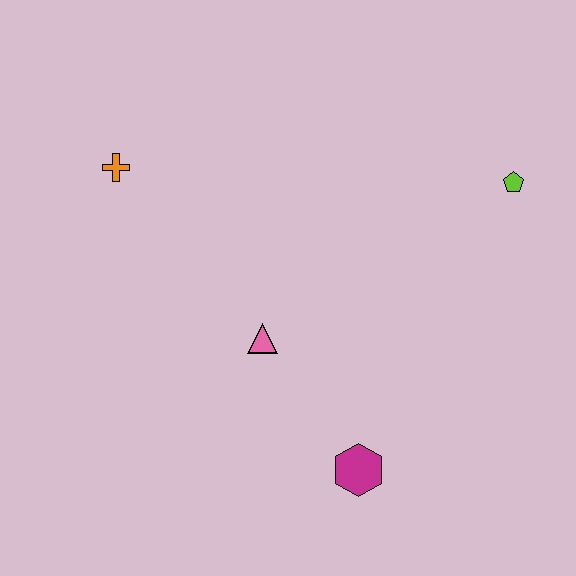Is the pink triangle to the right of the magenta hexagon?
No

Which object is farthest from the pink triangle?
The lime pentagon is farthest from the pink triangle.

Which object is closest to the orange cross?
The pink triangle is closest to the orange cross.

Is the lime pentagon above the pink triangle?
Yes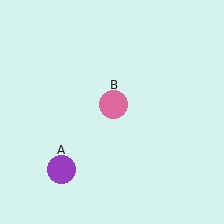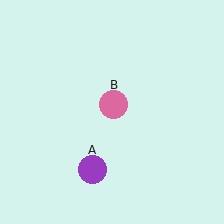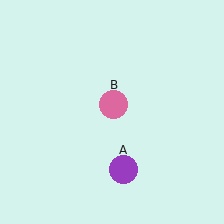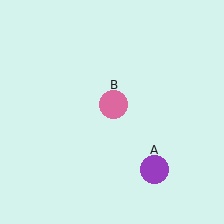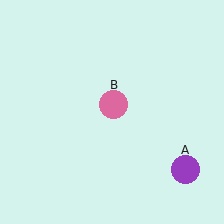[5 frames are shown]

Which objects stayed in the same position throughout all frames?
Pink circle (object B) remained stationary.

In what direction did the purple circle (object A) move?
The purple circle (object A) moved right.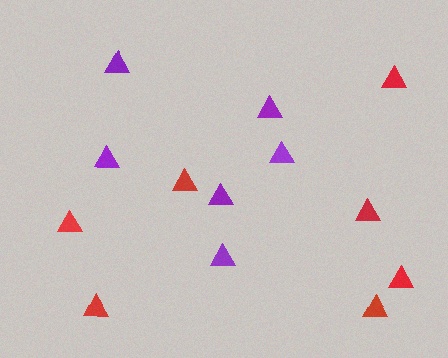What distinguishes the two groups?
There are 2 groups: one group of red triangles (7) and one group of purple triangles (6).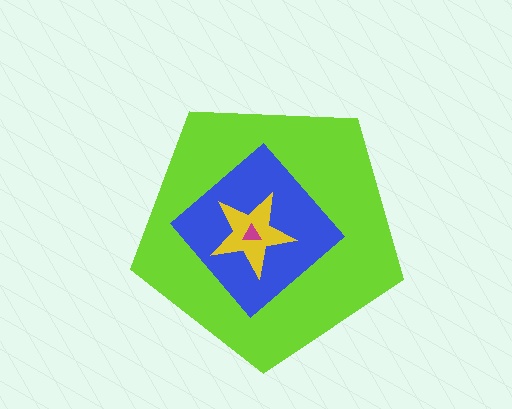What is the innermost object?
The magenta triangle.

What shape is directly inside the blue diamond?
The yellow star.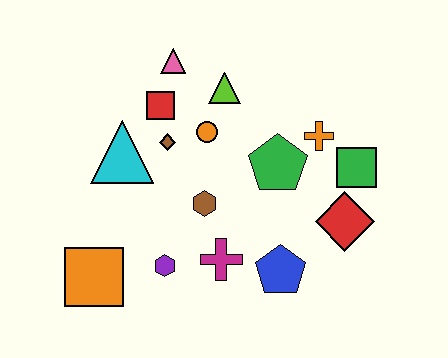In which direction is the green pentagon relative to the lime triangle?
The green pentagon is below the lime triangle.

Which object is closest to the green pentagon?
The orange cross is closest to the green pentagon.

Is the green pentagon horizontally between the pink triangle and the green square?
Yes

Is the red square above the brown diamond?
Yes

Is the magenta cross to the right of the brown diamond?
Yes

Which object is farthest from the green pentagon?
The orange square is farthest from the green pentagon.